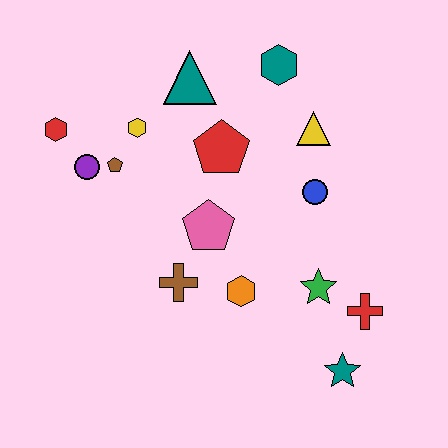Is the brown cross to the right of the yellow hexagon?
Yes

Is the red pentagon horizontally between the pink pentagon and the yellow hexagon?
No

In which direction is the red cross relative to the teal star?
The red cross is above the teal star.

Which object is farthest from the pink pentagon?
The teal star is farthest from the pink pentagon.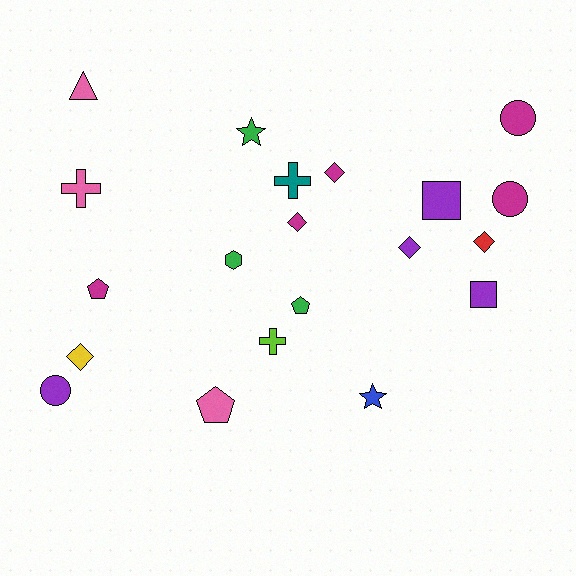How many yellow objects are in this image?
There is 1 yellow object.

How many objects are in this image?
There are 20 objects.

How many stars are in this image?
There are 2 stars.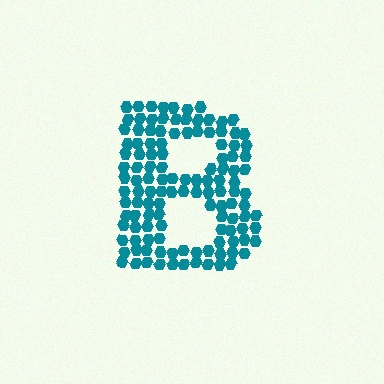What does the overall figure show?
The overall figure shows the letter B.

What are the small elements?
The small elements are hexagons.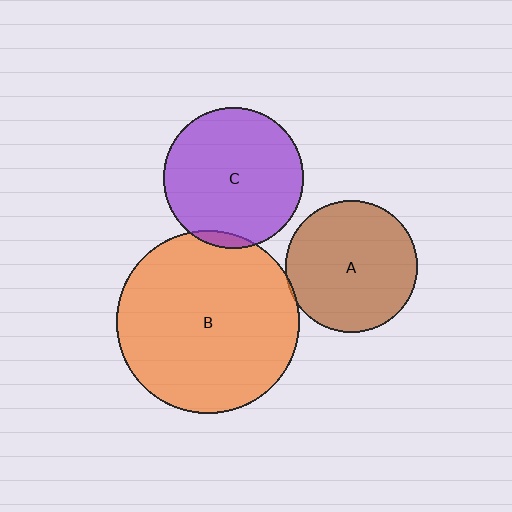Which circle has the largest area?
Circle B (orange).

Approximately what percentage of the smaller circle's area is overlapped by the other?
Approximately 5%.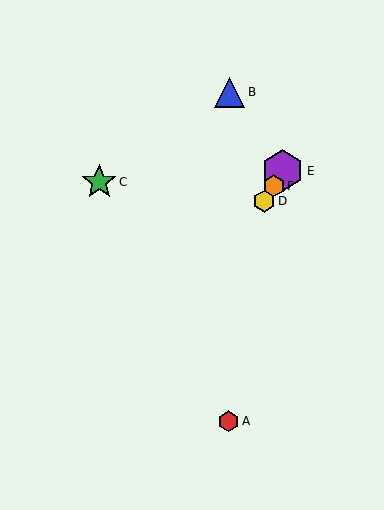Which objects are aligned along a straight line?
Objects D, E, F are aligned along a straight line.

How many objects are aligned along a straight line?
3 objects (D, E, F) are aligned along a straight line.